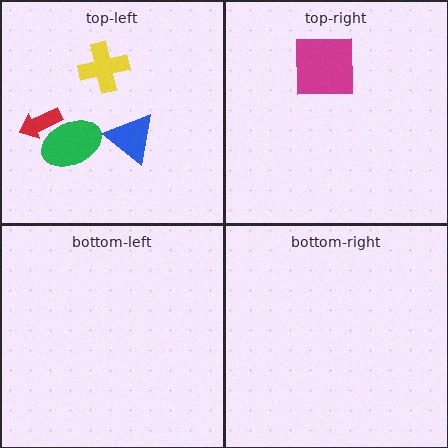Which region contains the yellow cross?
The top-left region.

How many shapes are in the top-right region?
1.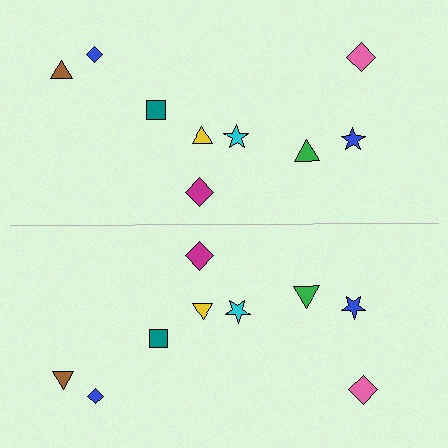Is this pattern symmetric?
Yes, this pattern has bilateral (reflection) symmetry.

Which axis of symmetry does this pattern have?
The pattern has a horizontal axis of symmetry running through the center of the image.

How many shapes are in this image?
There are 18 shapes in this image.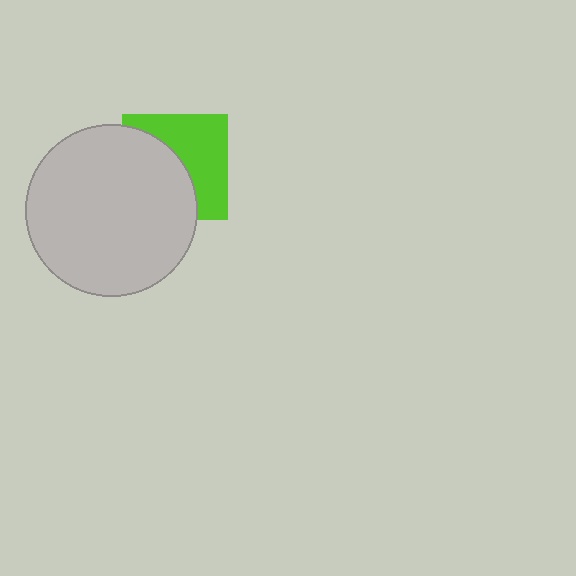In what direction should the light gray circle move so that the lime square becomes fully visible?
The light gray circle should move left. That is the shortest direction to clear the overlap and leave the lime square fully visible.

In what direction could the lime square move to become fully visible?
The lime square could move right. That would shift it out from behind the light gray circle entirely.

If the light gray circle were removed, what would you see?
You would see the complete lime square.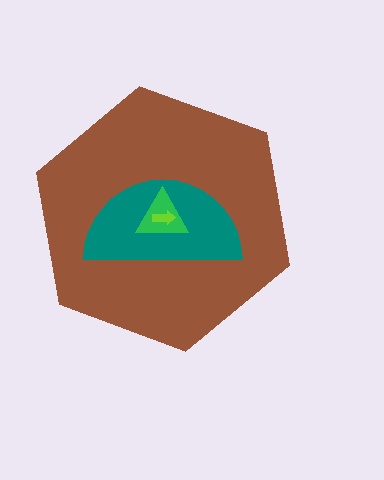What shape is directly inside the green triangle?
The lime arrow.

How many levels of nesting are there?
4.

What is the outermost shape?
The brown hexagon.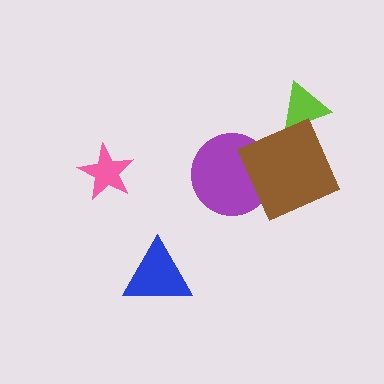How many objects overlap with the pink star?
0 objects overlap with the pink star.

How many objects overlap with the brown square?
1 object overlaps with the brown square.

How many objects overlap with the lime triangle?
0 objects overlap with the lime triangle.